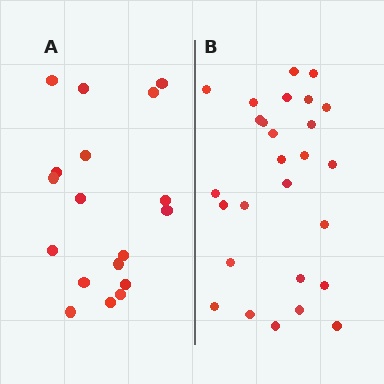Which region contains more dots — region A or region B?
Region B (the right region) has more dots.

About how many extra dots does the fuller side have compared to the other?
Region B has roughly 8 or so more dots than region A.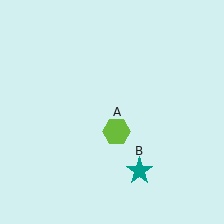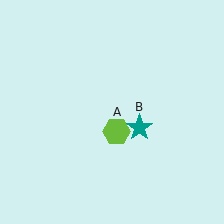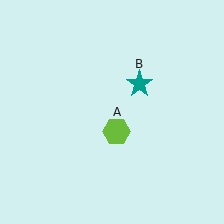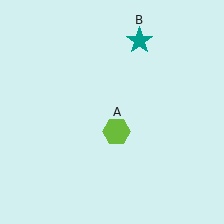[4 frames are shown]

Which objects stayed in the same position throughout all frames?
Lime hexagon (object A) remained stationary.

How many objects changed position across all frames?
1 object changed position: teal star (object B).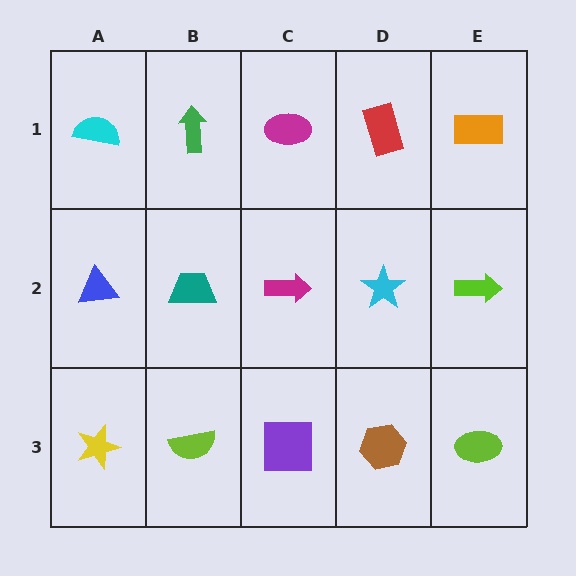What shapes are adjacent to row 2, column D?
A red rectangle (row 1, column D), a brown hexagon (row 3, column D), a magenta arrow (row 2, column C), a lime arrow (row 2, column E).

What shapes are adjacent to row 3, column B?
A teal trapezoid (row 2, column B), a yellow star (row 3, column A), a purple square (row 3, column C).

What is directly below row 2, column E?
A lime ellipse.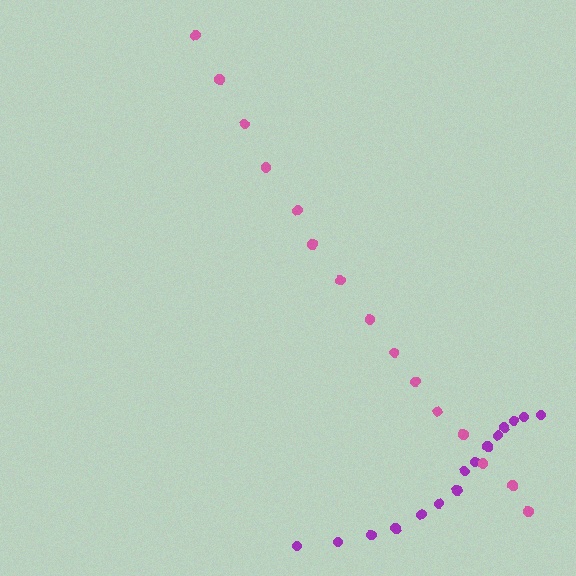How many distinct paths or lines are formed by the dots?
There are 2 distinct paths.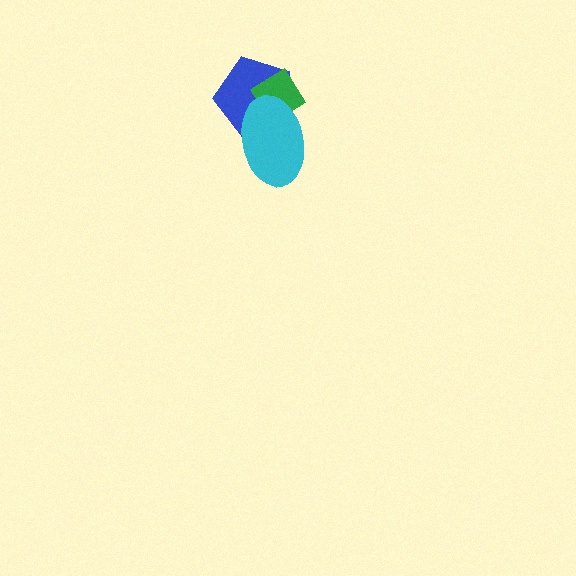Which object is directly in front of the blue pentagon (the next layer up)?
The green diamond is directly in front of the blue pentagon.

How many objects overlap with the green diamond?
2 objects overlap with the green diamond.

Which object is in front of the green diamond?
The cyan ellipse is in front of the green diamond.